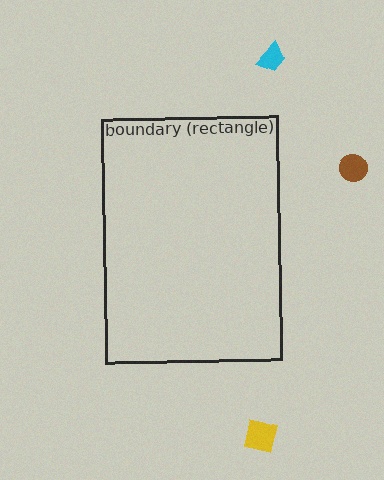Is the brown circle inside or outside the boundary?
Outside.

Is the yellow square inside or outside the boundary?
Outside.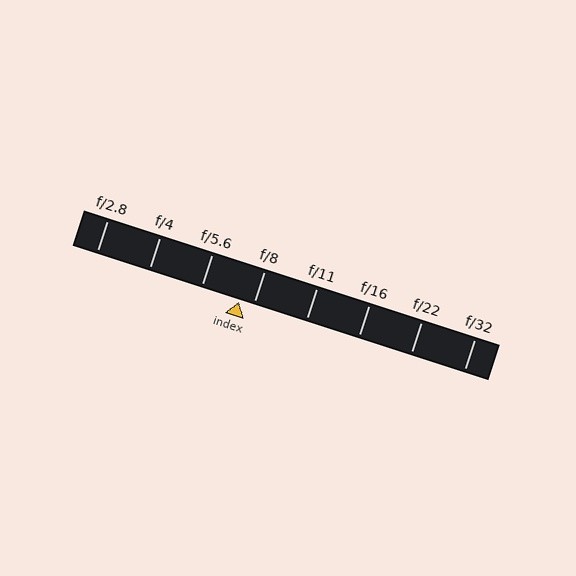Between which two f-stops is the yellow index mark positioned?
The index mark is between f/5.6 and f/8.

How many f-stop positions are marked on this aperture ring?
There are 8 f-stop positions marked.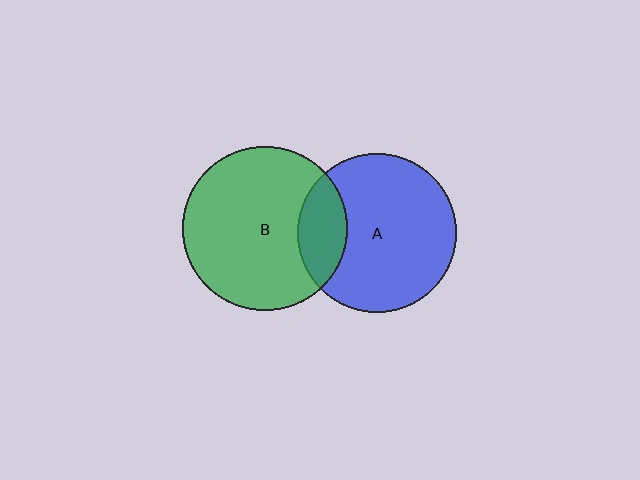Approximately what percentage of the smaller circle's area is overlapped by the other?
Approximately 20%.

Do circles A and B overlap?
Yes.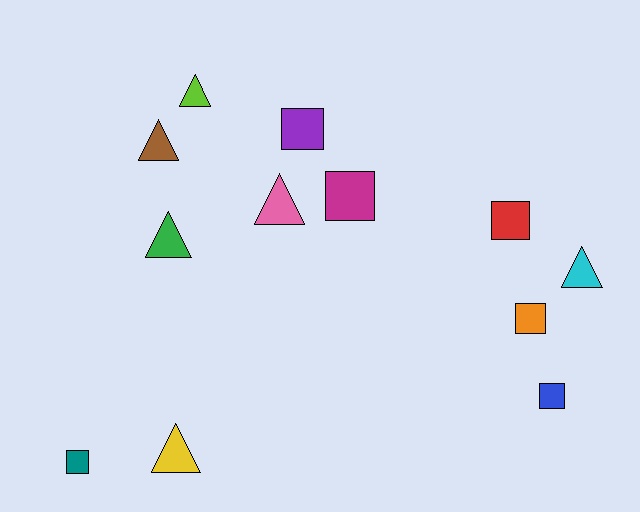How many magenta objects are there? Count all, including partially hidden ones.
There is 1 magenta object.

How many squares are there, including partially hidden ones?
There are 6 squares.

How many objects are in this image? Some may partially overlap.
There are 12 objects.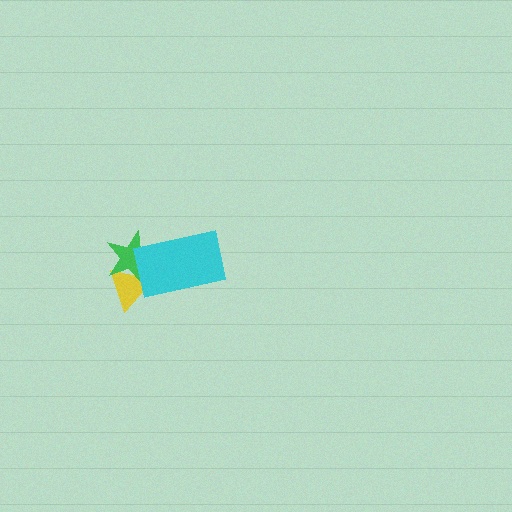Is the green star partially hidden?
Yes, it is partially covered by another shape.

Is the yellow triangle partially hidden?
Yes, it is partially covered by another shape.